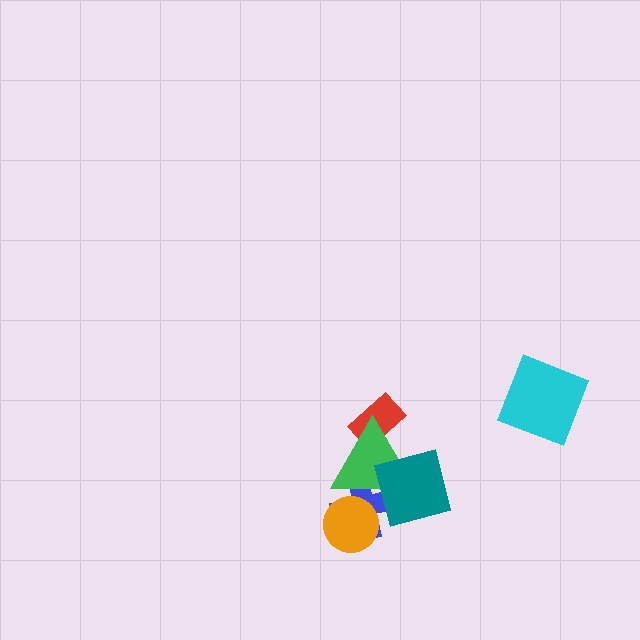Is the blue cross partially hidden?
Yes, it is partially covered by another shape.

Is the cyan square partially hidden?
No, no other shape covers it.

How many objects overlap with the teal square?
2 objects overlap with the teal square.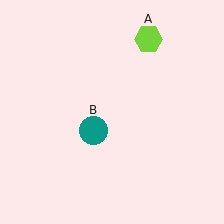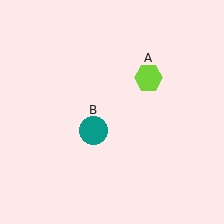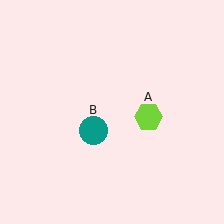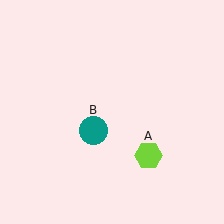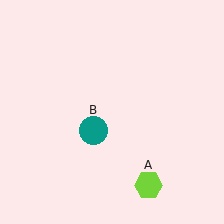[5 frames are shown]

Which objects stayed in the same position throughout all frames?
Teal circle (object B) remained stationary.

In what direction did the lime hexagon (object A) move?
The lime hexagon (object A) moved down.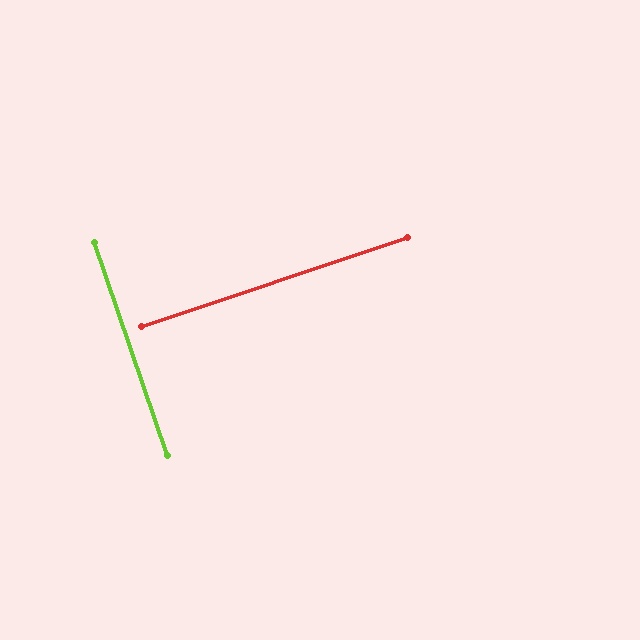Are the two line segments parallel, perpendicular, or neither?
Perpendicular — they meet at approximately 89°.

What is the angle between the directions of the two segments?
Approximately 89 degrees.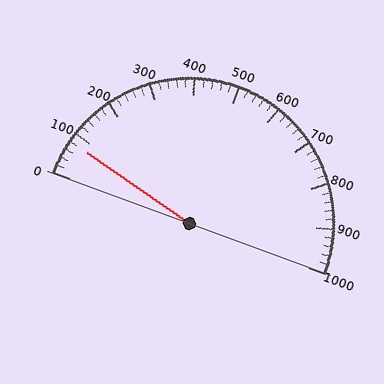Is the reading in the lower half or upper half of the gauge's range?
The reading is in the lower half of the range (0 to 1000).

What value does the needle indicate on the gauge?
The needle indicates approximately 80.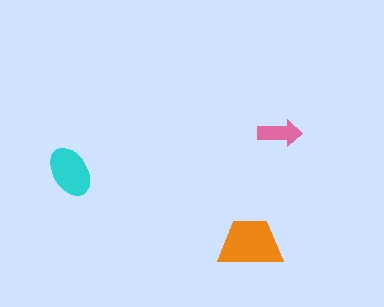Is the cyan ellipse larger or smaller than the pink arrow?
Larger.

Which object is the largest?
The orange trapezoid.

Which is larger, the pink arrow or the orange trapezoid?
The orange trapezoid.